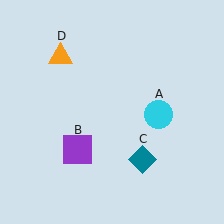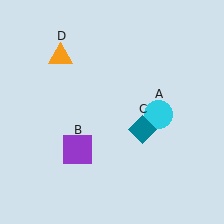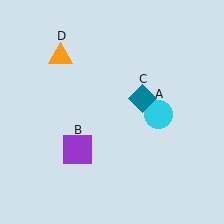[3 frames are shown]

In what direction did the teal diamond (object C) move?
The teal diamond (object C) moved up.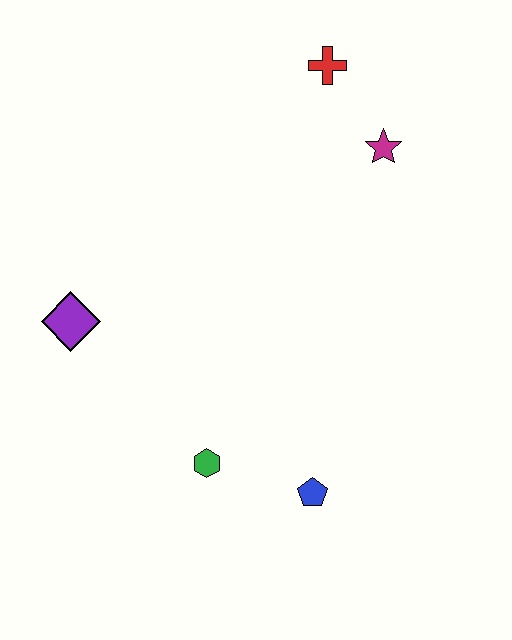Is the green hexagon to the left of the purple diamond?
No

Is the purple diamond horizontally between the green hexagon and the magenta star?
No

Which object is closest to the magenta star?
The red cross is closest to the magenta star.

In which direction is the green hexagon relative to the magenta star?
The green hexagon is below the magenta star.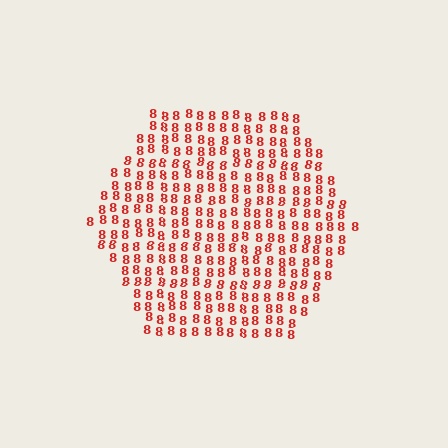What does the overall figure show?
The overall figure shows a hexagon.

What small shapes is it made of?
It is made of small digit 8's.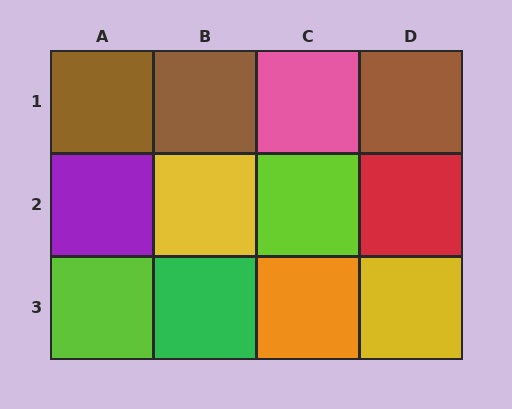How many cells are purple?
1 cell is purple.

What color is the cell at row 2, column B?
Yellow.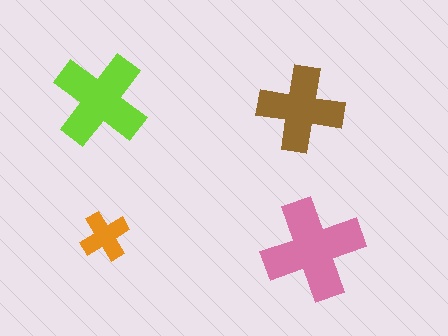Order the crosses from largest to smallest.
the pink one, the lime one, the brown one, the orange one.